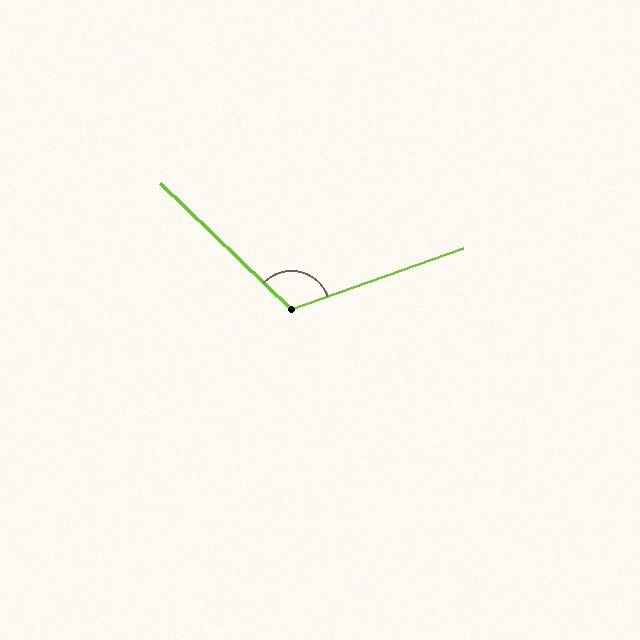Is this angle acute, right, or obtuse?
It is obtuse.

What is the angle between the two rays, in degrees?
Approximately 117 degrees.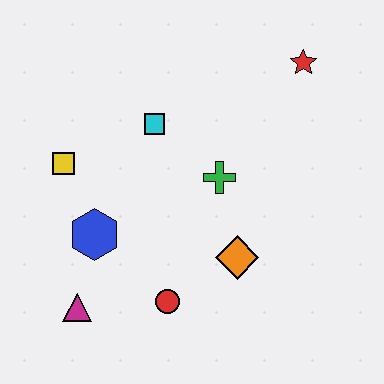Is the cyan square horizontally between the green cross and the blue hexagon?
Yes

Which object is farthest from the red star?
The magenta triangle is farthest from the red star.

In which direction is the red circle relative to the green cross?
The red circle is below the green cross.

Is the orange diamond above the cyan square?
No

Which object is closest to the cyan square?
The green cross is closest to the cyan square.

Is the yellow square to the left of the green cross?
Yes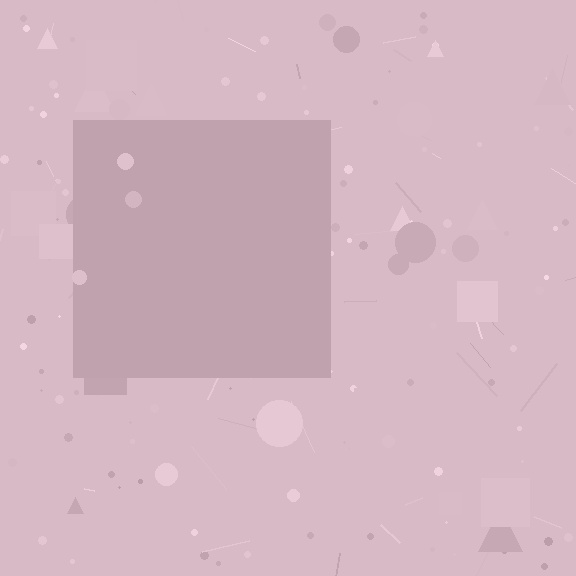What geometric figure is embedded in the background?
A square is embedded in the background.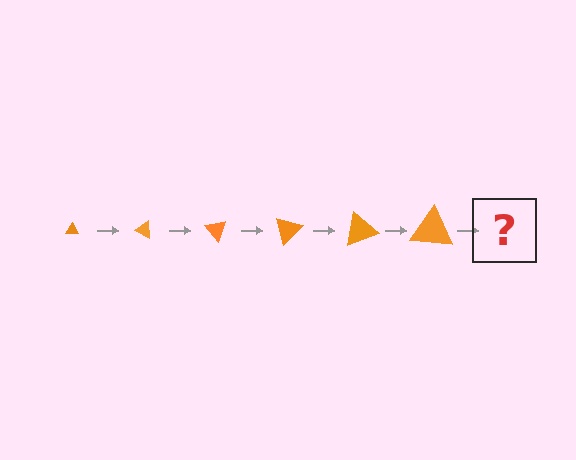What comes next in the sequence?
The next element should be a triangle, larger than the previous one and rotated 150 degrees from the start.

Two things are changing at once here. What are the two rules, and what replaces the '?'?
The two rules are that the triangle grows larger each step and it rotates 25 degrees each step. The '?' should be a triangle, larger than the previous one and rotated 150 degrees from the start.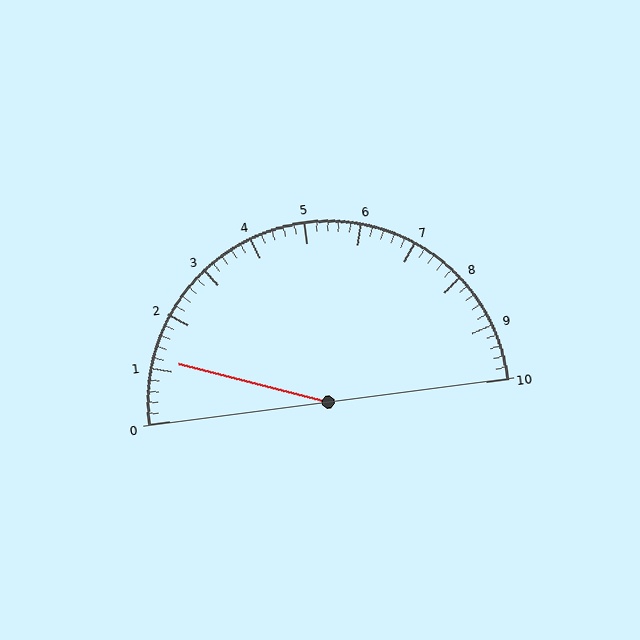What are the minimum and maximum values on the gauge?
The gauge ranges from 0 to 10.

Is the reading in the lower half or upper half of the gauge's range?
The reading is in the lower half of the range (0 to 10).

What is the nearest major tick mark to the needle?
The nearest major tick mark is 1.